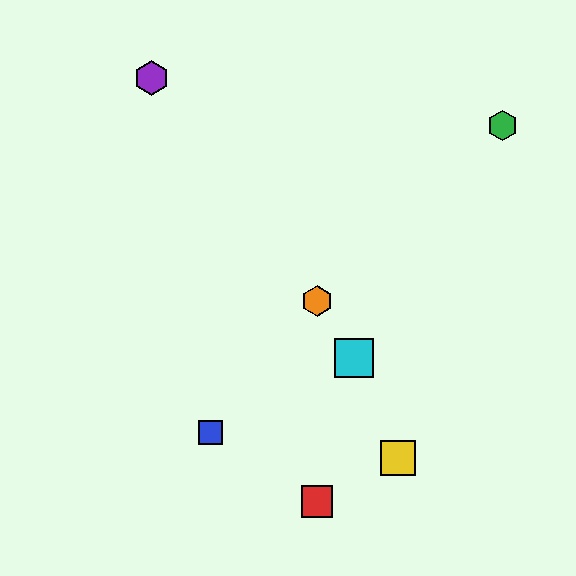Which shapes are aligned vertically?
The red square, the orange hexagon are aligned vertically.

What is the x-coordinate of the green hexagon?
The green hexagon is at x≈502.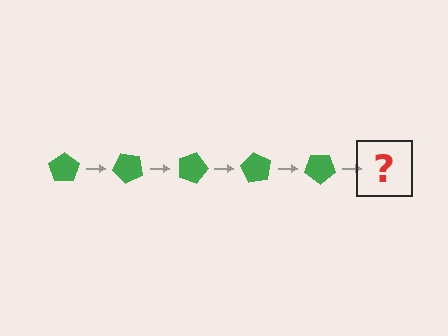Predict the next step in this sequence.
The next step is a green pentagon rotated 225 degrees.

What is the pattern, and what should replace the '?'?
The pattern is that the pentagon rotates 45 degrees each step. The '?' should be a green pentagon rotated 225 degrees.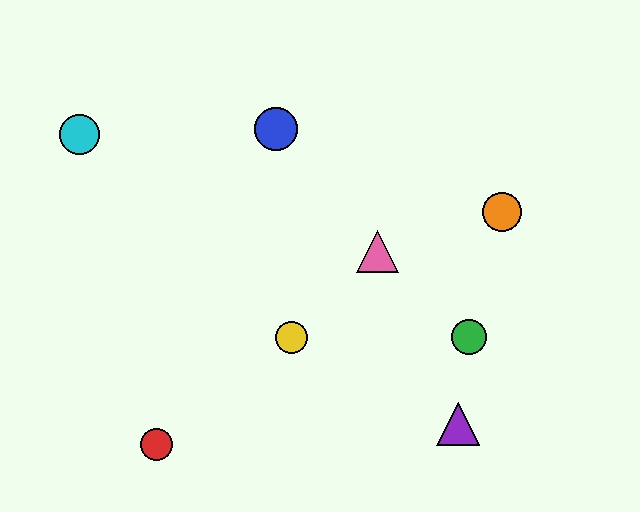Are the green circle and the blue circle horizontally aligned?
No, the green circle is at y≈337 and the blue circle is at y≈129.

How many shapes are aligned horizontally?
2 shapes (the green circle, the yellow circle) are aligned horizontally.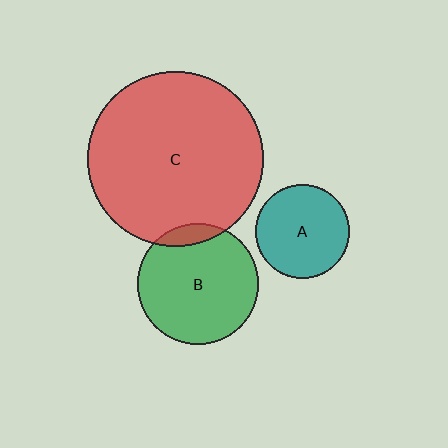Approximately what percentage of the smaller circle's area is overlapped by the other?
Approximately 10%.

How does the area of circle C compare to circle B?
Approximately 2.1 times.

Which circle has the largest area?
Circle C (red).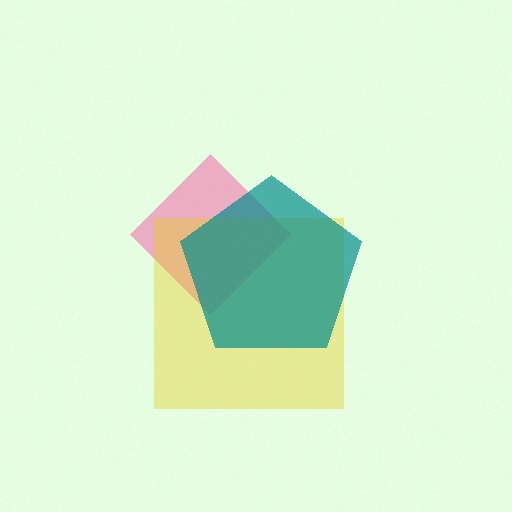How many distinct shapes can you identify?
There are 3 distinct shapes: a pink diamond, a yellow square, a teal pentagon.